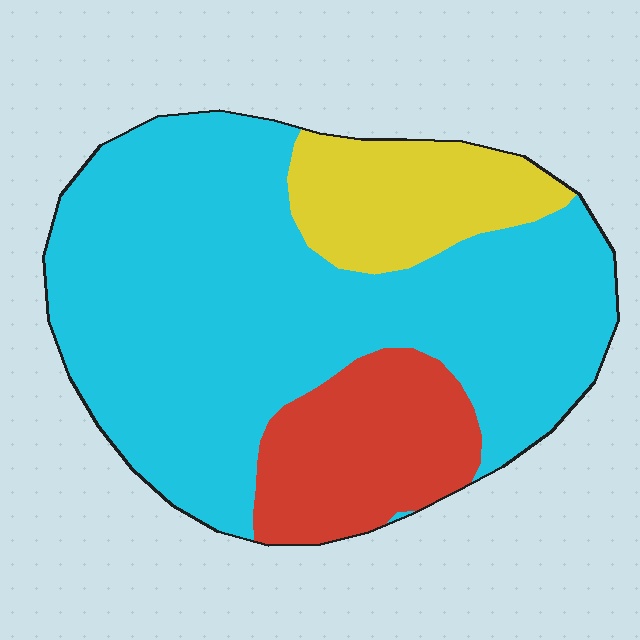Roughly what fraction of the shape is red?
Red covers around 15% of the shape.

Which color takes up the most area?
Cyan, at roughly 70%.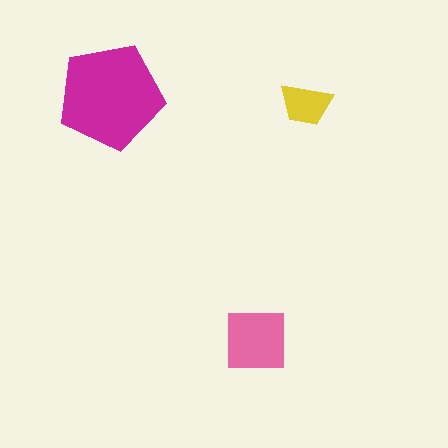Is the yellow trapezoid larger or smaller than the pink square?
Smaller.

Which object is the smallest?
The yellow trapezoid.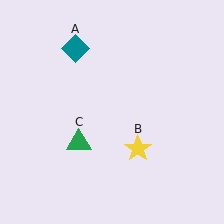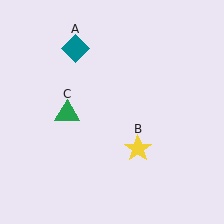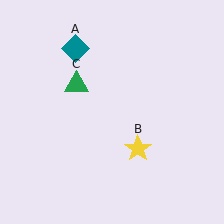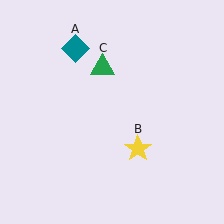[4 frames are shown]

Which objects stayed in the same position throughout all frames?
Teal diamond (object A) and yellow star (object B) remained stationary.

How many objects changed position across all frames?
1 object changed position: green triangle (object C).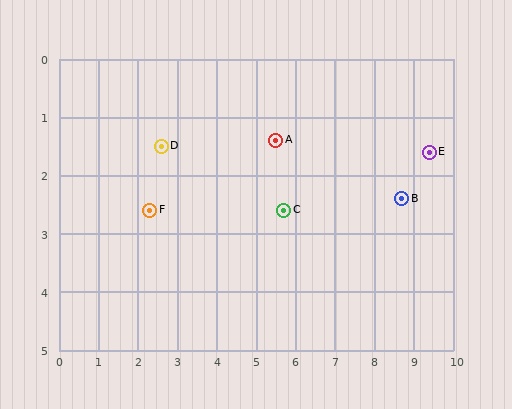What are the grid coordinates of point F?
Point F is at approximately (2.3, 2.6).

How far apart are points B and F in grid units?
Points B and F are about 6.4 grid units apart.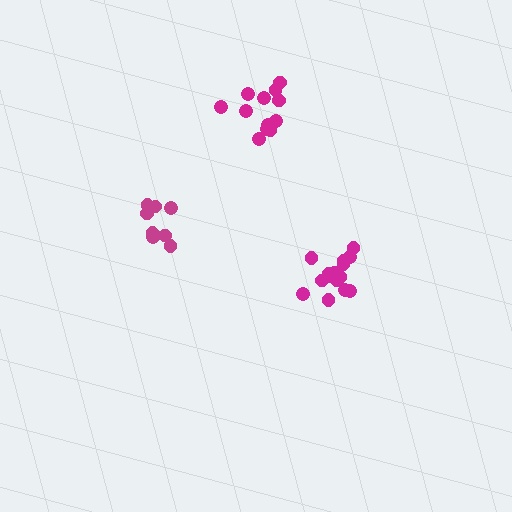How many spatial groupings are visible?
There are 3 spatial groupings.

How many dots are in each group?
Group 1: 15 dots, Group 2: 9 dots, Group 3: 12 dots (36 total).